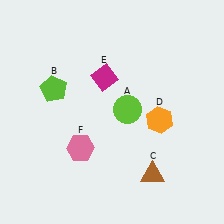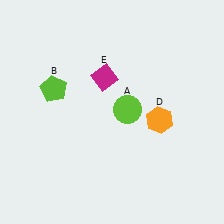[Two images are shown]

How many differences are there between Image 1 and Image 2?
There are 2 differences between the two images.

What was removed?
The brown triangle (C), the pink hexagon (F) were removed in Image 2.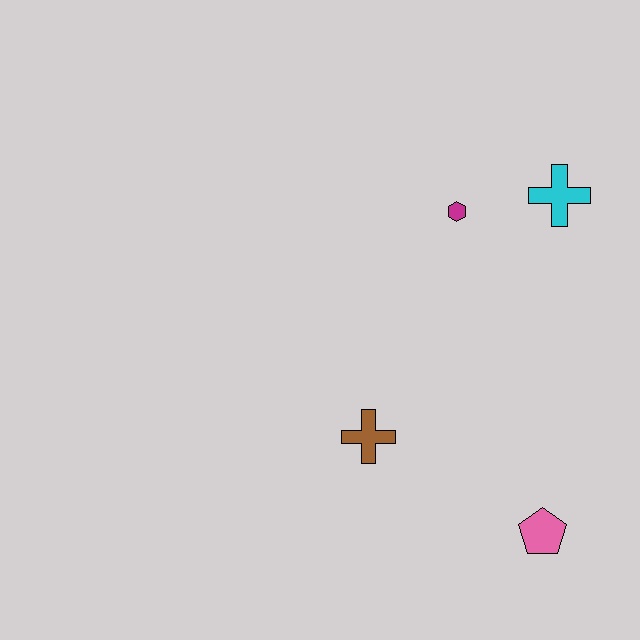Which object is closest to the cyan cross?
The magenta hexagon is closest to the cyan cross.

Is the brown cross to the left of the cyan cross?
Yes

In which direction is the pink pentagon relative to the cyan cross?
The pink pentagon is below the cyan cross.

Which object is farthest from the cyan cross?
The pink pentagon is farthest from the cyan cross.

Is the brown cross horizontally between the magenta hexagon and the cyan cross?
No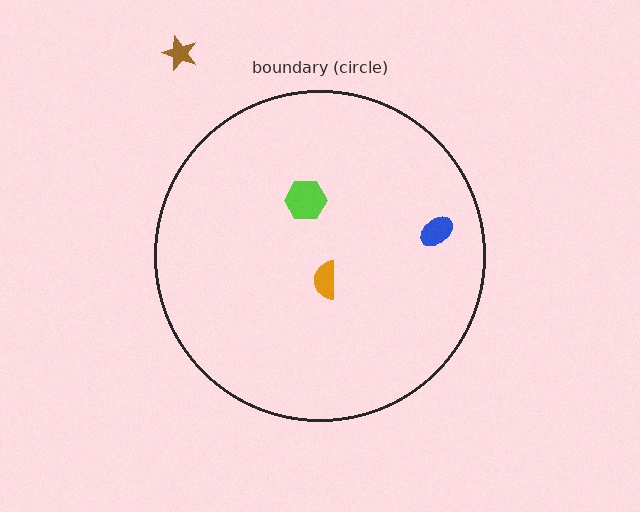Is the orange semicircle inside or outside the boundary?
Inside.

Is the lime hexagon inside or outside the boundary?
Inside.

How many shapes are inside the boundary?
3 inside, 1 outside.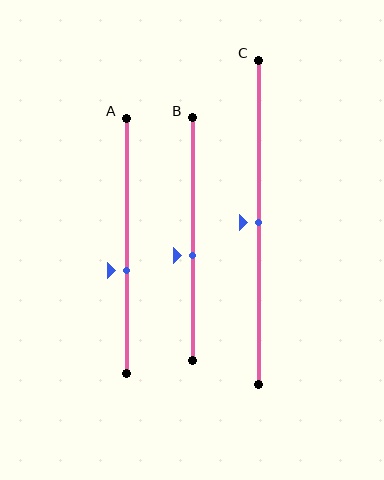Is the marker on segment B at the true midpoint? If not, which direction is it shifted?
No, the marker on segment B is shifted downward by about 6% of the segment length.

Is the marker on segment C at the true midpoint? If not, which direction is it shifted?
Yes, the marker on segment C is at the true midpoint.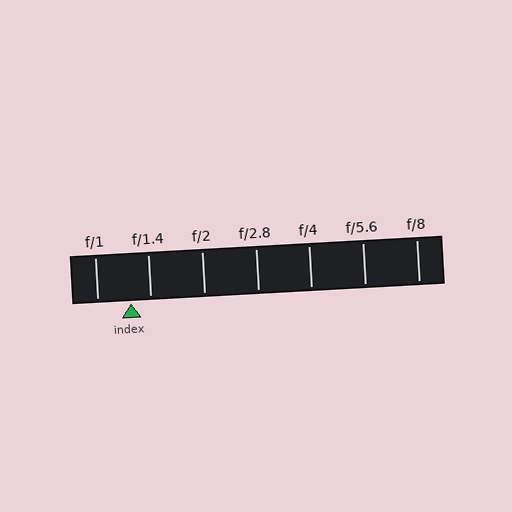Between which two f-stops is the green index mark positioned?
The index mark is between f/1 and f/1.4.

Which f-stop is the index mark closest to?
The index mark is closest to f/1.4.